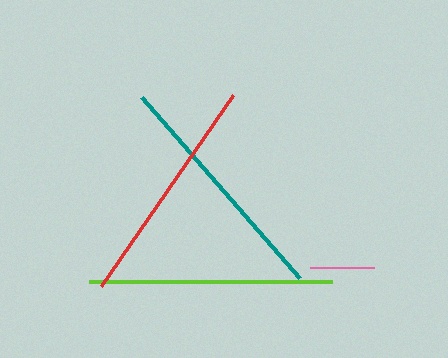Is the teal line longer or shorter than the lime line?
The lime line is longer than the teal line.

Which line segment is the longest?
The lime line is the longest at approximately 243 pixels.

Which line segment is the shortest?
The pink line is the shortest at approximately 64 pixels.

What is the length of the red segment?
The red segment is approximately 233 pixels long.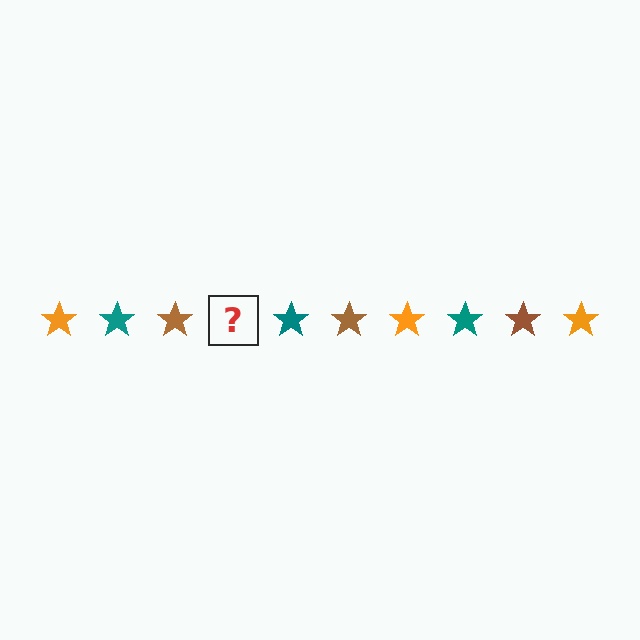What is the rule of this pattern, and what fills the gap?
The rule is that the pattern cycles through orange, teal, brown stars. The gap should be filled with an orange star.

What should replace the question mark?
The question mark should be replaced with an orange star.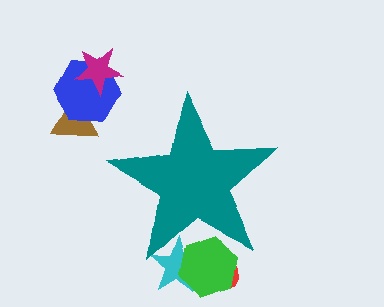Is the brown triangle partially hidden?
No, the brown triangle is fully visible.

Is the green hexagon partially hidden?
Yes, the green hexagon is partially hidden behind the teal star.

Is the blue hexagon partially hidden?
No, the blue hexagon is fully visible.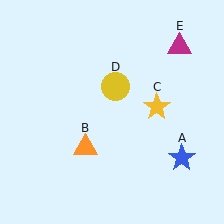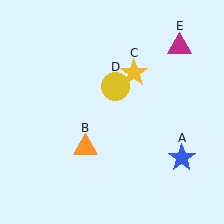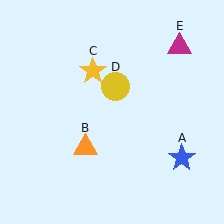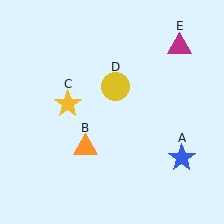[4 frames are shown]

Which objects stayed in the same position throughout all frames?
Blue star (object A) and orange triangle (object B) and yellow circle (object D) and magenta triangle (object E) remained stationary.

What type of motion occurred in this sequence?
The yellow star (object C) rotated counterclockwise around the center of the scene.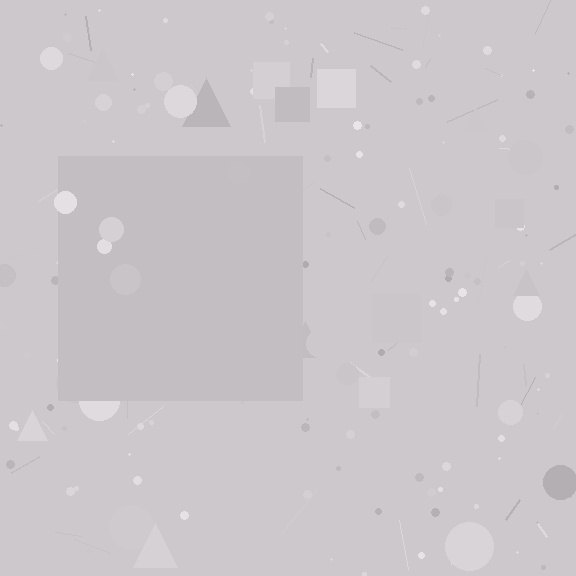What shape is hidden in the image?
A square is hidden in the image.